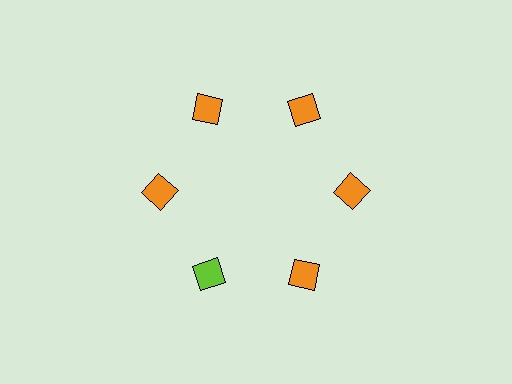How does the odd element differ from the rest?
It has a different color: lime instead of orange.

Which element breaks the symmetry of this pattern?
The lime diamond at roughly the 7 o'clock position breaks the symmetry. All other shapes are orange diamonds.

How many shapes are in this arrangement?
There are 6 shapes arranged in a ring pattern.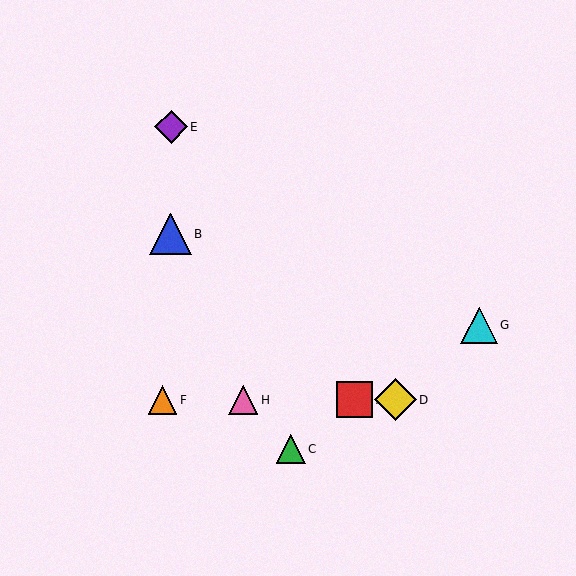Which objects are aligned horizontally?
Objects A, D, F, H are aligned horizontally.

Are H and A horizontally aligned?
Yes, both are at y≈400.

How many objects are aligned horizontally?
4 objects (A, D, F, H) are aligned horizontally.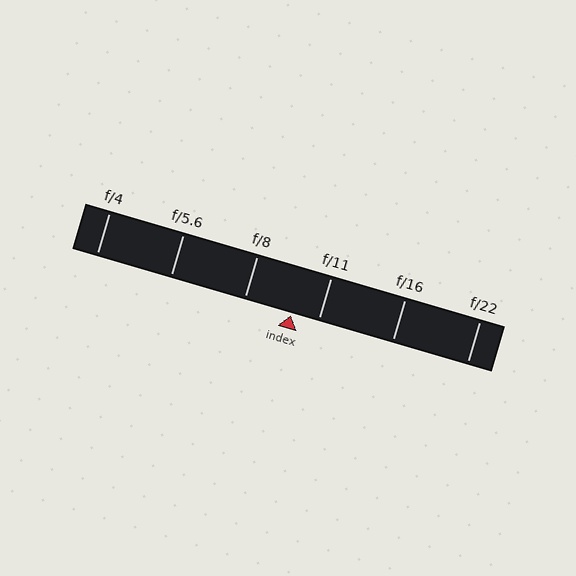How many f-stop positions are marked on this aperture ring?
There are 6 f-stop positions marked.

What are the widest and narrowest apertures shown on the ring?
The widest aperture shown is f/4 and the narrowest is f/22.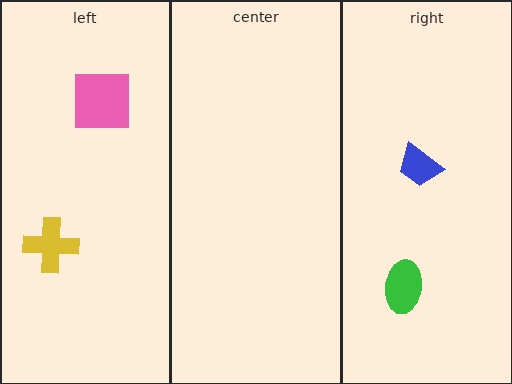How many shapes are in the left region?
2.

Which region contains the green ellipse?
The right region.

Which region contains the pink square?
The left region.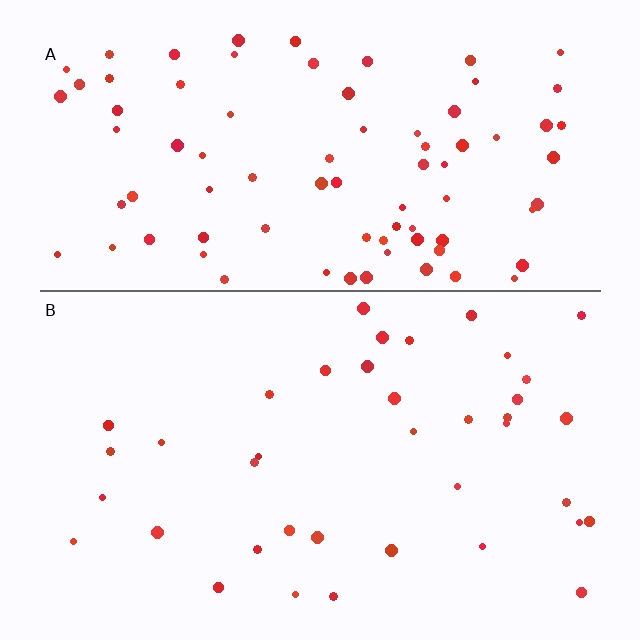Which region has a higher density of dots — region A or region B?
A (the top).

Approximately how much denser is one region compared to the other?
Approximately 2.2× — region A over region B.